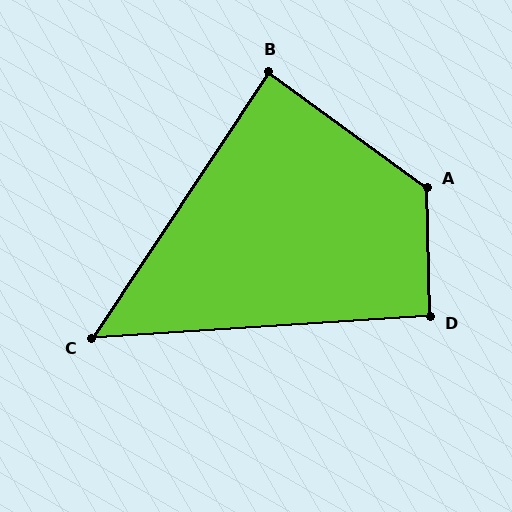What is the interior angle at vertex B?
Approximately 88 degrees (approximately right).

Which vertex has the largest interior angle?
A, at approximately 127 degrees.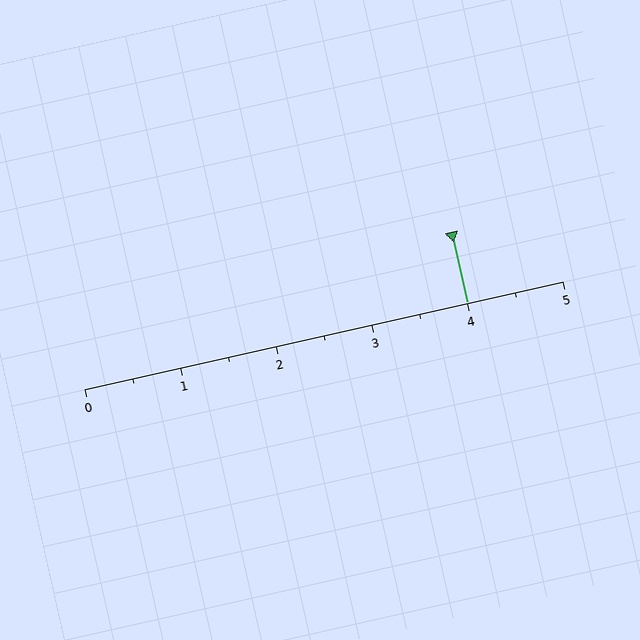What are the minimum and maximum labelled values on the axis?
The axis runs from 0 to 5.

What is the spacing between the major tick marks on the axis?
The major ticks are spaced 1 apart.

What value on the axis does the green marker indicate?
The marker indicates approximately 4.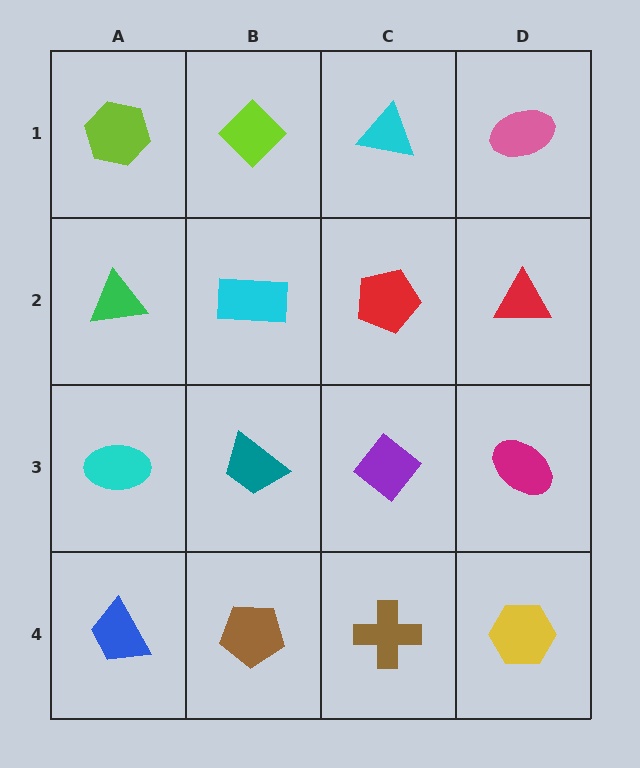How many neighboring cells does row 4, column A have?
2.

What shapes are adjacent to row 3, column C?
A red pentagon (row 2, column C), a brown cross (row 4, column C), a teal trapezoid (row 3, column B), a magenta ellipse (row 3, column D).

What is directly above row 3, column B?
A cyan rectangle.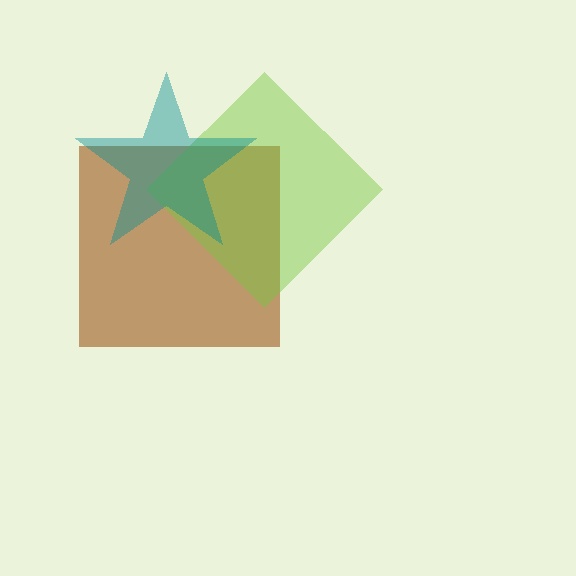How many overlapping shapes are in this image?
There are 3 overlapping shapes in the image.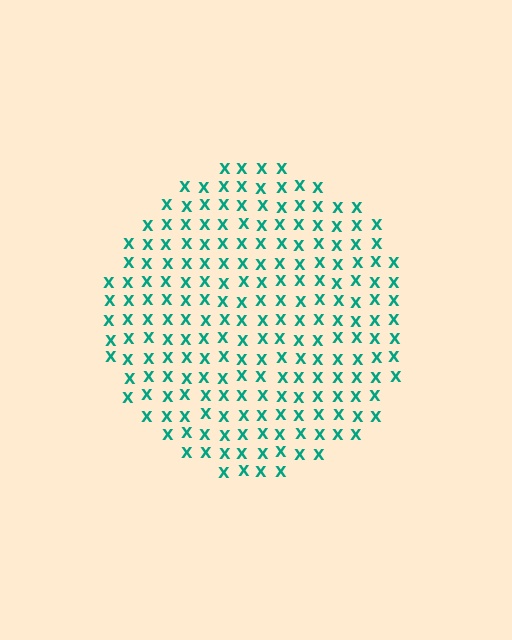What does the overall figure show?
The overall figure shows a circle.